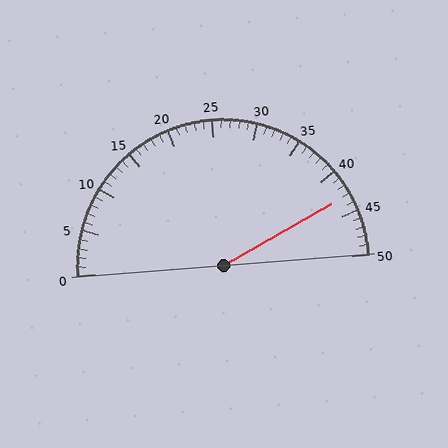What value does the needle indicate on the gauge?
The needle indicates approximately 43.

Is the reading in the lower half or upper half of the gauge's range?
The reading is in the upper half of the range (0 to 50).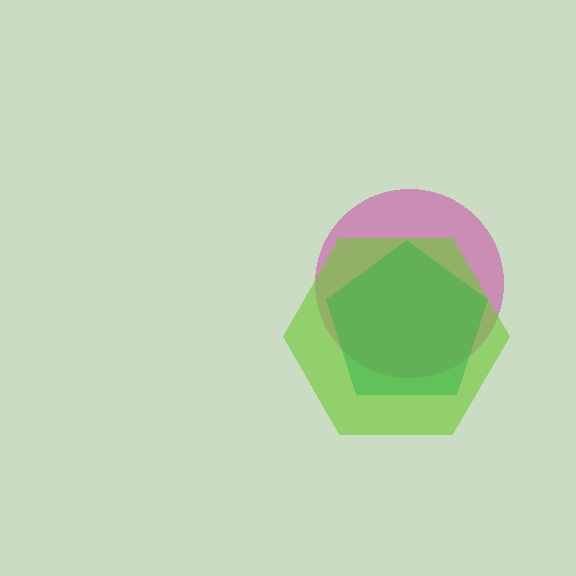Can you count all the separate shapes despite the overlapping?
Yes, there are 3 separate shapes.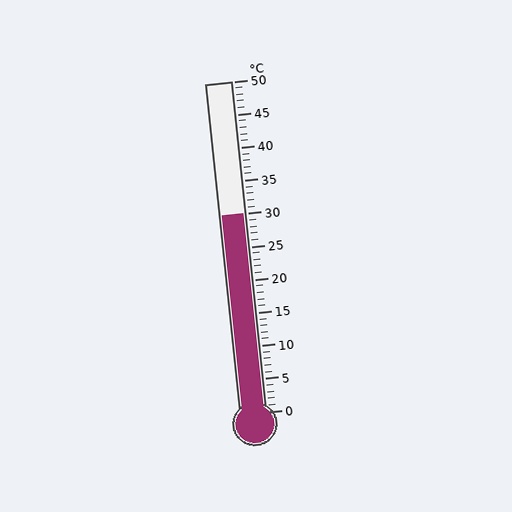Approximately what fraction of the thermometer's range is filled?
The thermometer is filled to approximately 60% of its range.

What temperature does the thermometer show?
The thermometer shows approximately 30°C.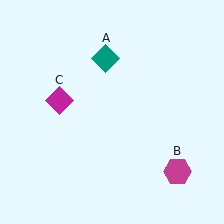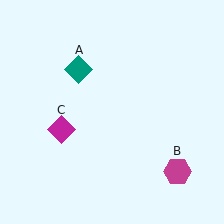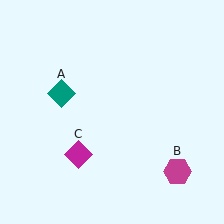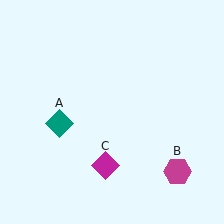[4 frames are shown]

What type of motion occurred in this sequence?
The teal diamond (object A), magenta diamond (object C) rotated counterclockwise around the center of the scene.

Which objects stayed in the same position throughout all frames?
Magenta hexagon (object B) remained stationary.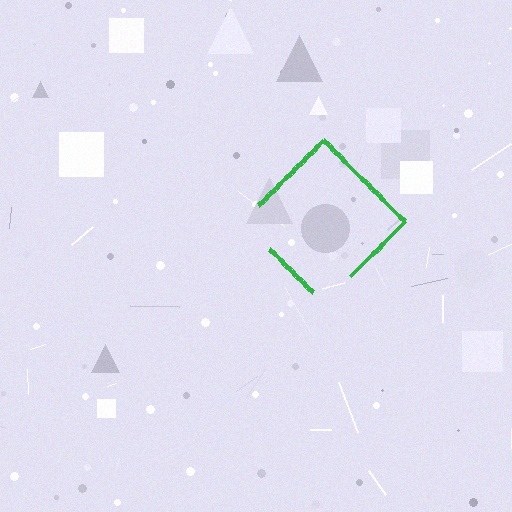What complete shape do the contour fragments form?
The contour fragments form a diamond.